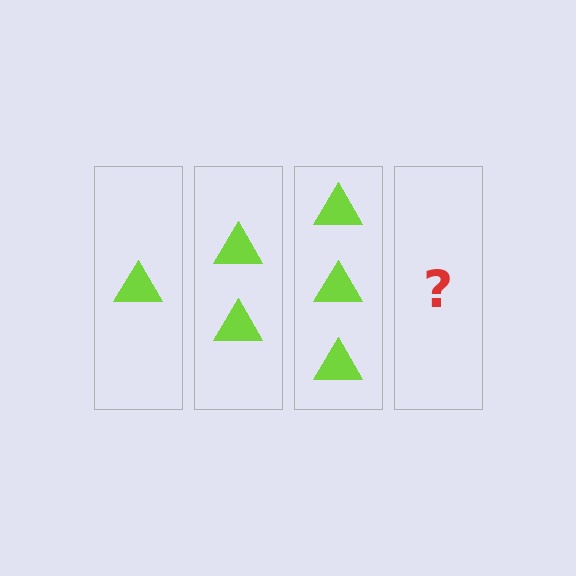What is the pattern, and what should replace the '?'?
The pattern is that each step adds one more triangle. The '?' should be 4 triangles.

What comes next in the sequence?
The next element should be 4 triangles.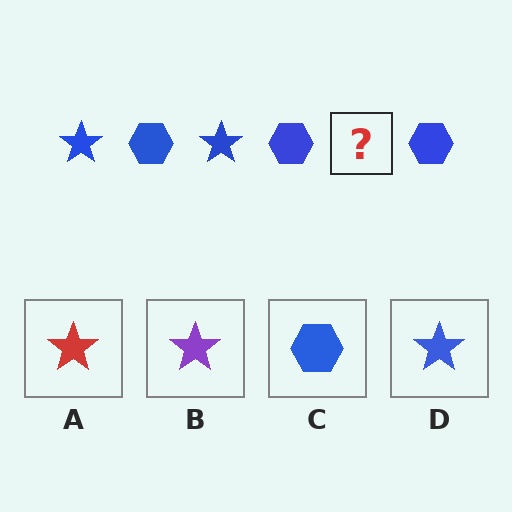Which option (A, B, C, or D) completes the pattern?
D.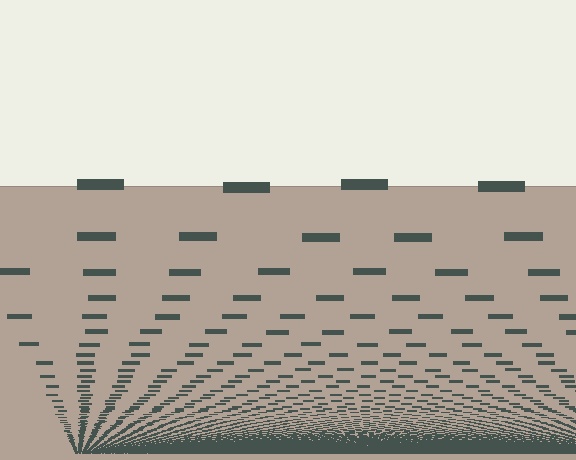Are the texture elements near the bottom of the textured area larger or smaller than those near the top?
Smaller. The gradient is inverted — elements near the bottom are smaller and denser.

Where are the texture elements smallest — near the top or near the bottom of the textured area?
Near the bottom.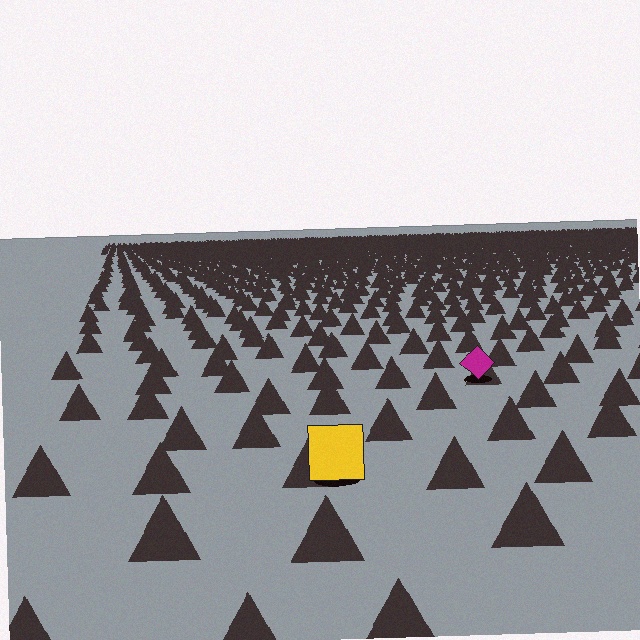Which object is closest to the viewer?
The yellow square is closest. The texture marks near it are larger and more spread out.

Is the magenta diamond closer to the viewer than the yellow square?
No. The yellow square is closer — you can tell from the texture gradient: the ground texture is coarser near it.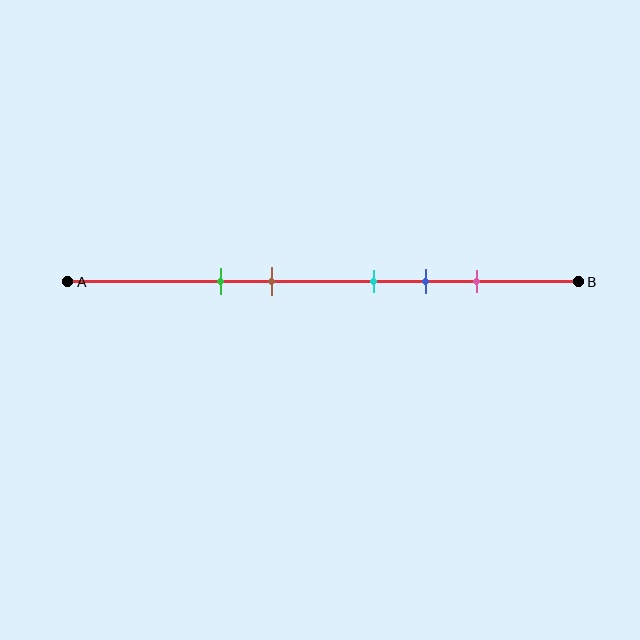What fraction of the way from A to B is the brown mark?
The brown mark is approximately 40% (0.4) of the way from A to B.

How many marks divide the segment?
There are 5 marks dividing the segment.